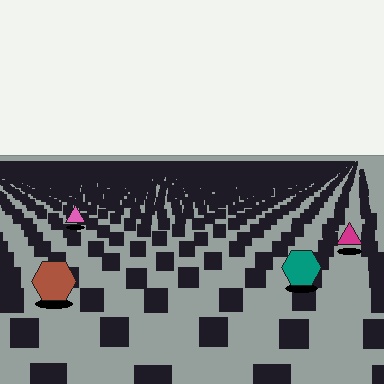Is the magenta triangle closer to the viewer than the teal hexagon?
No. The teal hexagon is closer — you can tell from the texture gradient: the ground texture is coarser near it.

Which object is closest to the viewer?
The brown hexagon is closest. The texture marks near it are larger and more spread out.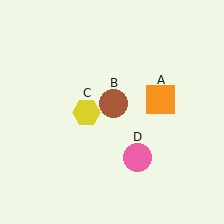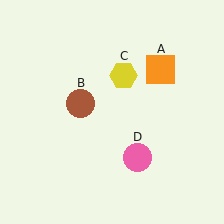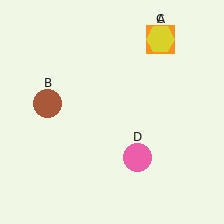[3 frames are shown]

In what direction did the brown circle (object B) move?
The brown circle (object B) moved left.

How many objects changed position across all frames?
3 objects changed position: orange square (object A), brown circle (object B), yellow hexagon (object C).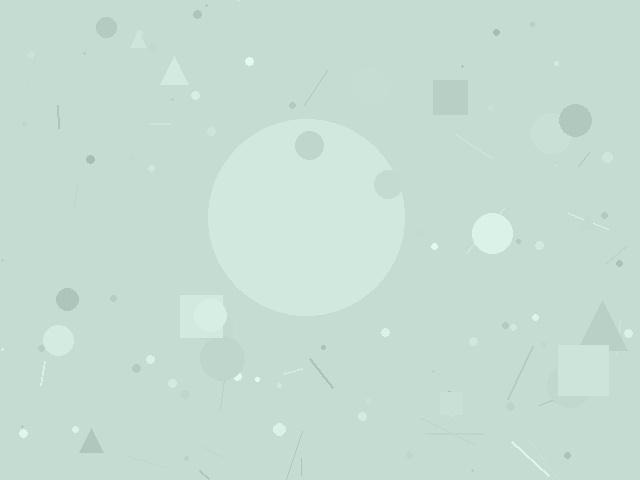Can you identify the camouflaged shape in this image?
The camouflaged shape is a circle.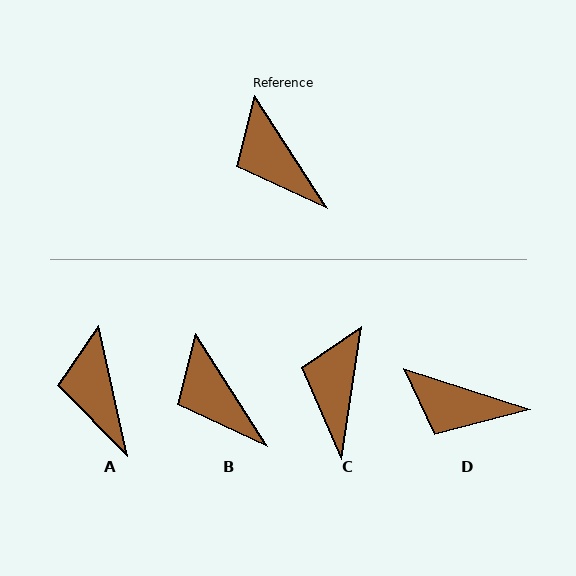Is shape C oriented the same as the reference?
No, it is off by about 41 degrees.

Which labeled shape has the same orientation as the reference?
B.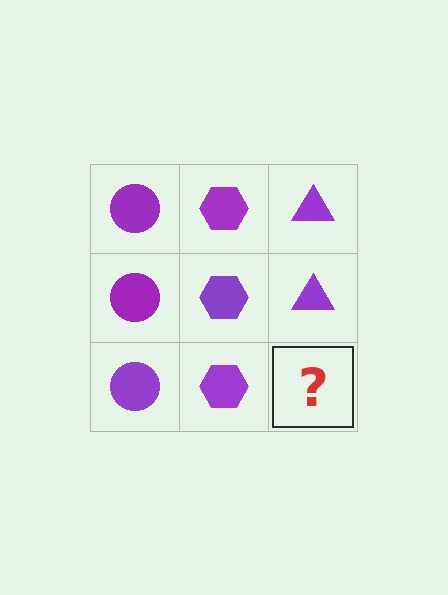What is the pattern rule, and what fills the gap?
The rule is that each column has a consistent shape. The gap should be filled with a purple triangle.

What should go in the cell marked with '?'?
The missing cell should contain a purple triangle.